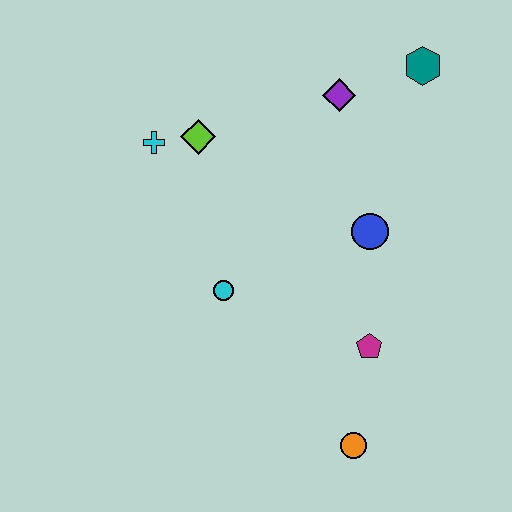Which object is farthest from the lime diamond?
The orange circle is farthest from the lime diamond.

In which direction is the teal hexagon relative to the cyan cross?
The teal hexagon is to the right of the cyan cross.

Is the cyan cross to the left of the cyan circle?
Yes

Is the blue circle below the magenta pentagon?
No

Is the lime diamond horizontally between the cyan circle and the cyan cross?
Yes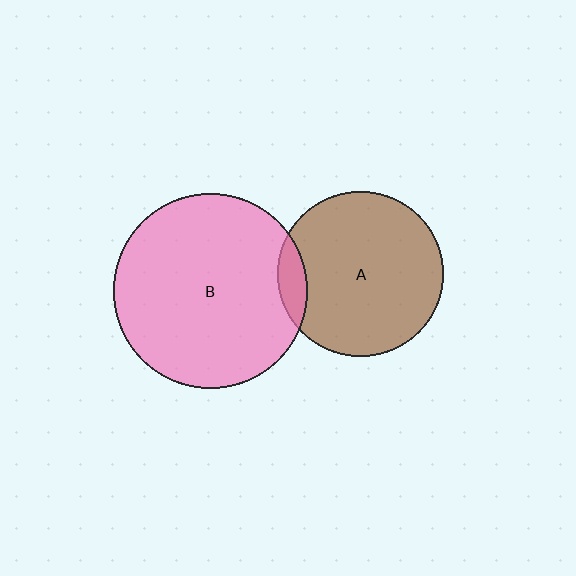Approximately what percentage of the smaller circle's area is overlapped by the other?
Approximately 10%.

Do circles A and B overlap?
Yes.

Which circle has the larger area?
Circle B (pink).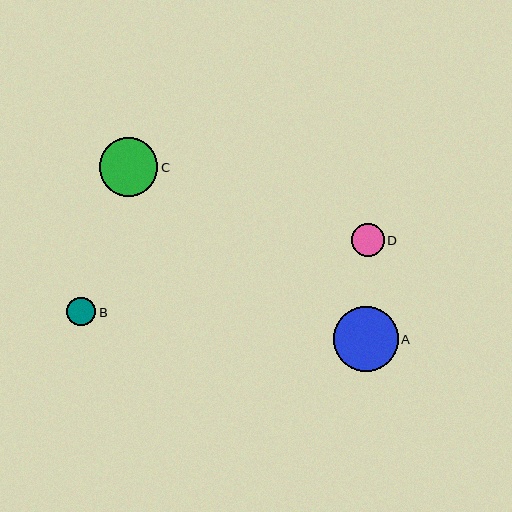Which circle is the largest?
Circle A is the largest with a size of approximately 65 pixels.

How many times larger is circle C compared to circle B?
Circle C is approximately 2.0 times the size of circle B.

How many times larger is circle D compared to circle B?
Circle D is approximately 1.1 times the size of circle B.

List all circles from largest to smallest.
From largest to smallest: A, C, D, B.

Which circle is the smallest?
Circle B is the smallest with a size of approximately 29 pixels.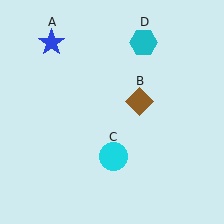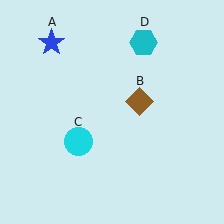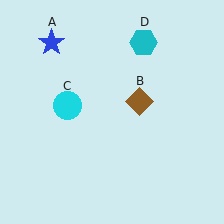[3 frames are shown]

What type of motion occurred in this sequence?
The cyan circle (object C) rotated clockwise around the center of the scene.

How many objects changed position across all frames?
1 object changed position: cyan circle (object C).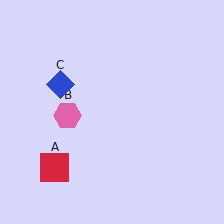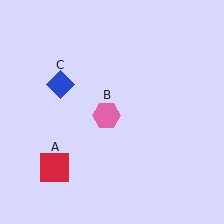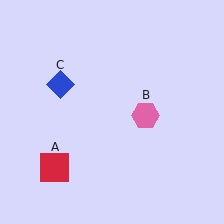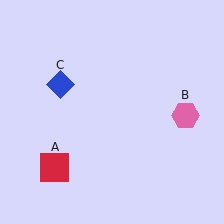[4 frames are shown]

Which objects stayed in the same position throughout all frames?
Red square (object A) and blue diamond (object C) remained stationary.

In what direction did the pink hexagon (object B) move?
The pink hexagon (object B) moved right.